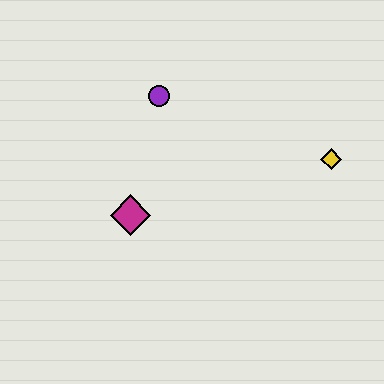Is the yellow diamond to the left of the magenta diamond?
No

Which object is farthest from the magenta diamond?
The yellow diamond is farthest from the magenta diamond.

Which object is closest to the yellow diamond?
The purple circle is closest to the yellow diamond.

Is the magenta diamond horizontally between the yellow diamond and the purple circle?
No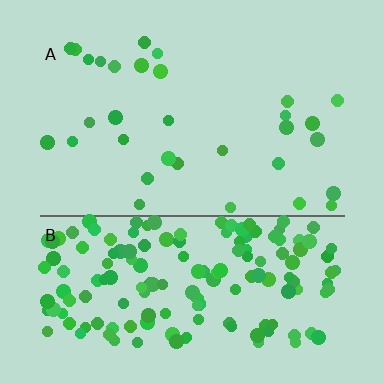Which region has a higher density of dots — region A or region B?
B (the bottom).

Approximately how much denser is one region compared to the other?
Approximately 5.3× — region B over region A.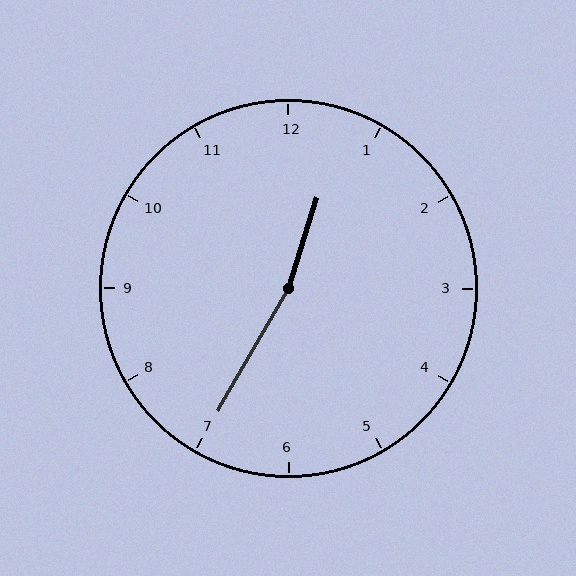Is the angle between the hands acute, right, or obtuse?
It is obtuse.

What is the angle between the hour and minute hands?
Approximately 168 degrees.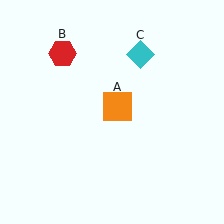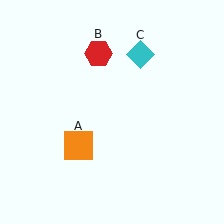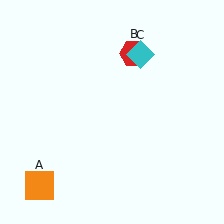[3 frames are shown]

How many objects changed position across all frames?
2 objects changed position: orange square (object A), red hexagon (object B).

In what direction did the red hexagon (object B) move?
The red hexagon (object B) moved right.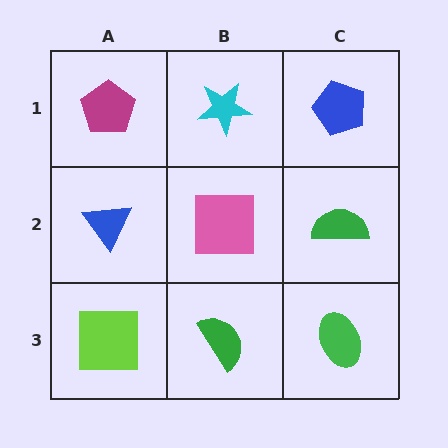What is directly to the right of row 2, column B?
A green semicircle.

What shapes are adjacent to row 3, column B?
A pink square (row 2, column B), a lime square (row 3, column A), a green ellipse (row 3, column C).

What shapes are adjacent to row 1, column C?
A green semicircle (row 2, column C), a cyan star (row 1, column B).